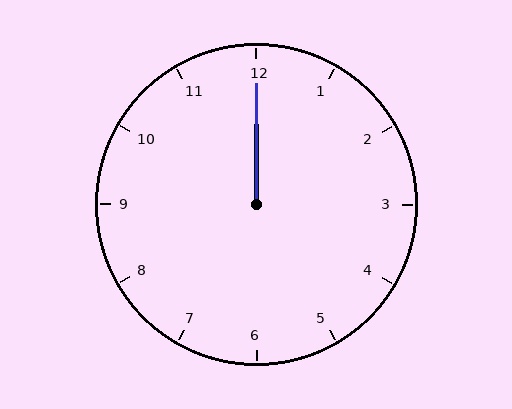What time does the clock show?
12:00.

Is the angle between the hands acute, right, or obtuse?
It is acute.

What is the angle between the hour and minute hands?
Approximately 0 degrees.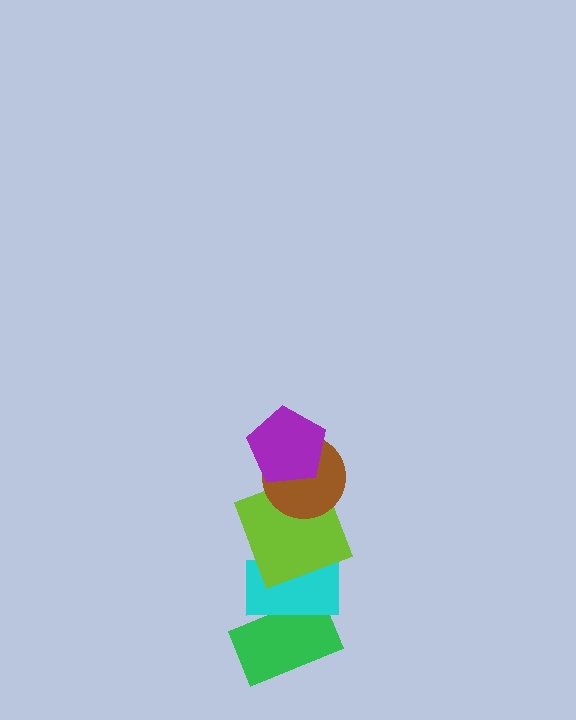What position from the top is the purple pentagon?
The purple pentagon is 1st from the top.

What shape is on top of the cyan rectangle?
The lime square is on top of the cyan rectangle.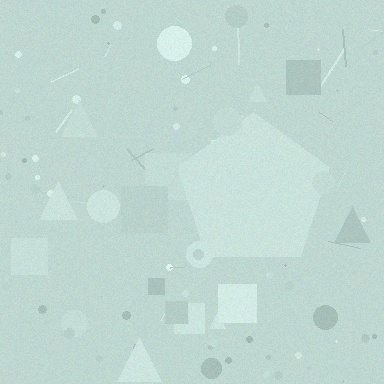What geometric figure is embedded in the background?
A pentagon is embedded in the background.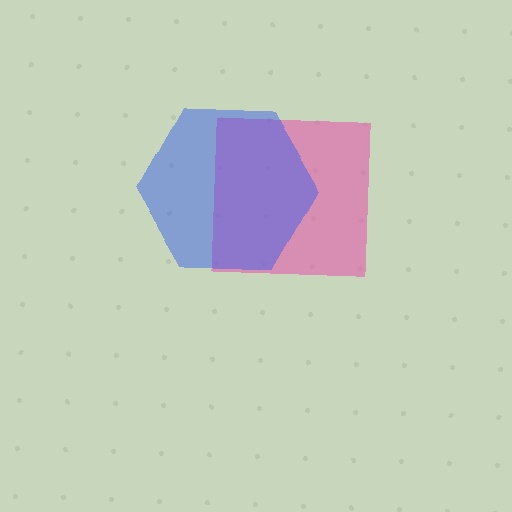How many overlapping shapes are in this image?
There are 2 overlapping shapes in the image.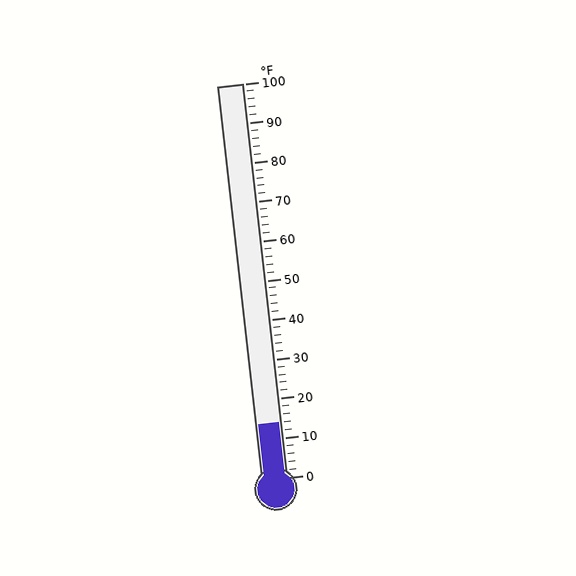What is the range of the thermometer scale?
The thermometer scale ranges from 0°F to 100°F.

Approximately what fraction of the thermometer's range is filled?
The thermometer is filled to approximately 15% of its range.